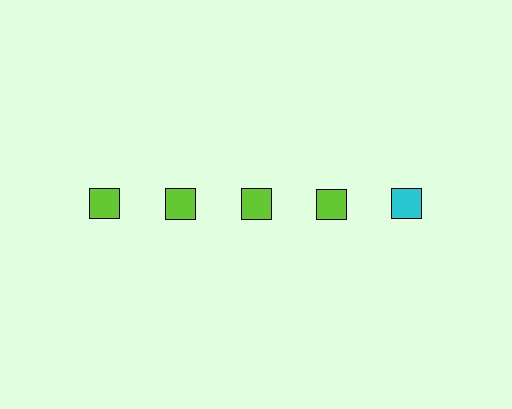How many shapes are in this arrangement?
There are 5 shapes arranged in a grid pattern.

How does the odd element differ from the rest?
It has a different color: cyan instead of lime.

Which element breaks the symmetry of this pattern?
The cyan square in the top row, rightmost column breaks the symmetry. All other shapes are lime squares.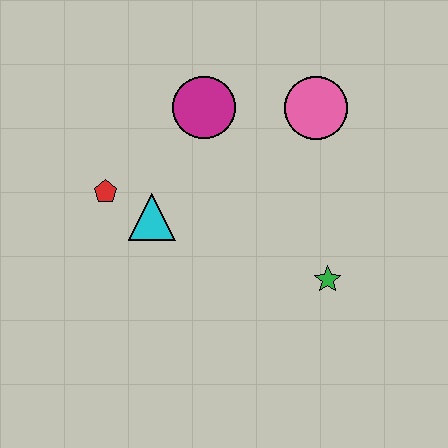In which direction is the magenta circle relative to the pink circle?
The magenta circle is to the left of the pink circle.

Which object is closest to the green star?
The pink circle is closest to the green star.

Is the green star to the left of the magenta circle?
No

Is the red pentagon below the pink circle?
Yes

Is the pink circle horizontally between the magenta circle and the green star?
Yes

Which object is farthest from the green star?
The red pentagon is farthest from the green star.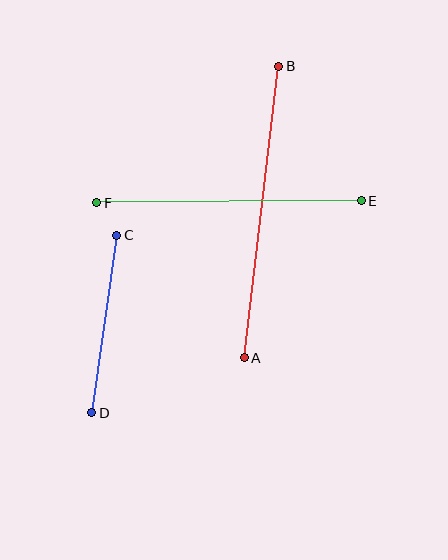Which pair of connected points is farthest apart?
Points A and B are farthest apart.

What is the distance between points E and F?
The distance is approximately 265 pixels.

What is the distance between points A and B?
The distance is approximately 294 pixels.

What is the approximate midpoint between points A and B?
The midpoint is at approximately (261, 212) pixels.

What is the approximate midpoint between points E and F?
The midpoint is at approximately (229, 202) pixels.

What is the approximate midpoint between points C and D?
The midpoint is at approximately (104, 324) pixels.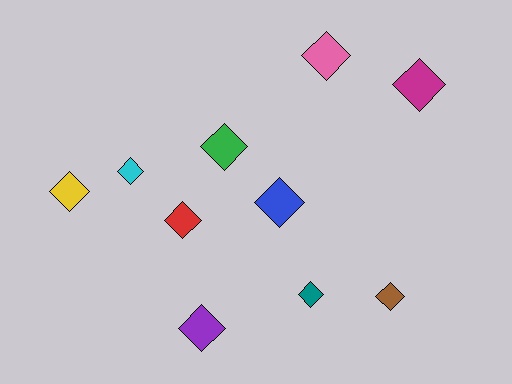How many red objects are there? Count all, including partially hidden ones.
There is 1 red object.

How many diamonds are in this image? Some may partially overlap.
There are 10 diamonds.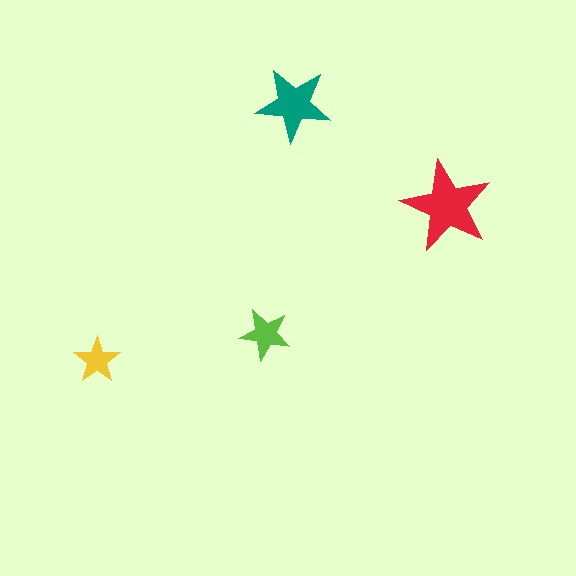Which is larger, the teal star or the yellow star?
The teal one.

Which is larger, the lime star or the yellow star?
The lime one.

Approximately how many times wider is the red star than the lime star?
About 2 times wider.